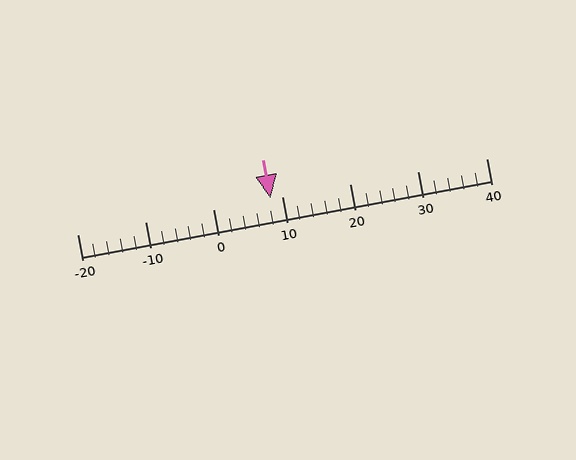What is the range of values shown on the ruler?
The ruler shows values from -20 to 40.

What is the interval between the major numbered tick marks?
The major tick marks are spaced 10 units apart.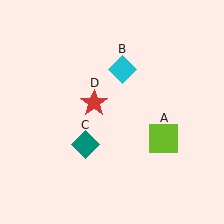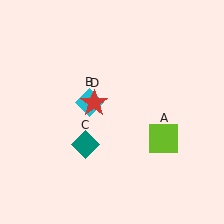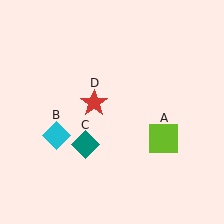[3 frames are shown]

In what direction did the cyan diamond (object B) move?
The cyan diamond (object B) moved down and to the left.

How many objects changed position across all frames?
1 object changed position: cyan diamond (object B).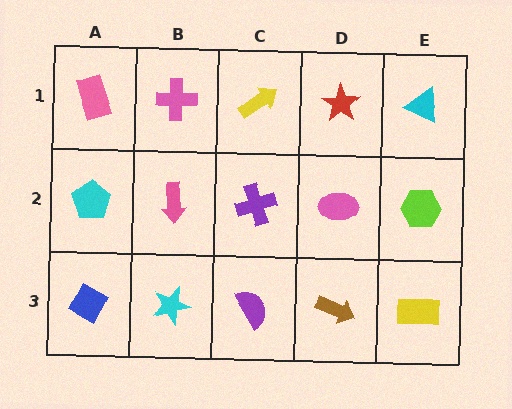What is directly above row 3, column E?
A lime hexagon.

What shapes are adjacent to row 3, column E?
A lime hexagon (row 2, column E), a brown arrow (row 3, column D).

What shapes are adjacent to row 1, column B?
A pink arrow (row 2, column B), a pink rectangle (row 1, column A), a yellow arrow (row 1, column C).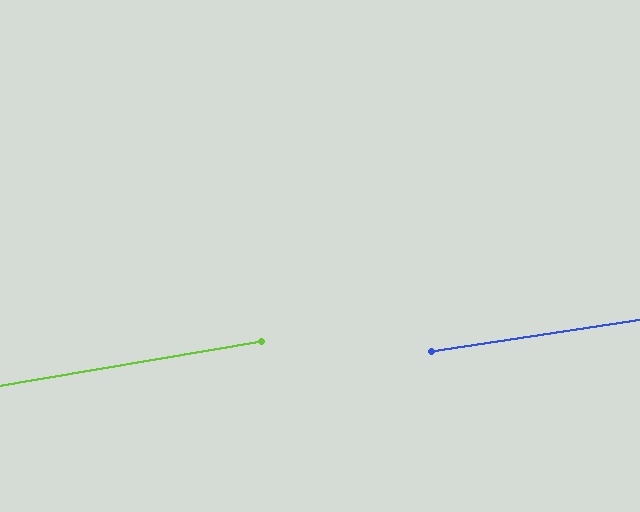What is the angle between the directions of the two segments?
Approximately 1 degree.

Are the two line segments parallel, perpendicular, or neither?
Parallel — their directions differ by only 1.0°.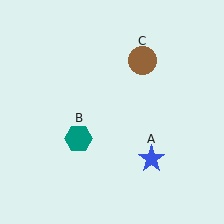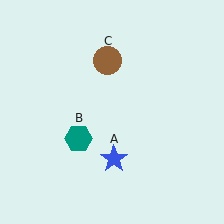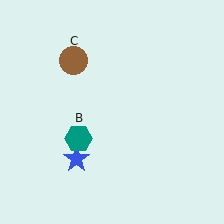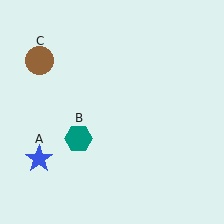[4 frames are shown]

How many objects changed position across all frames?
2 objects changed position: blue star (object A), brown circle (object C).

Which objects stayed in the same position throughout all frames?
Teal hexagon (object B) remained stationary.